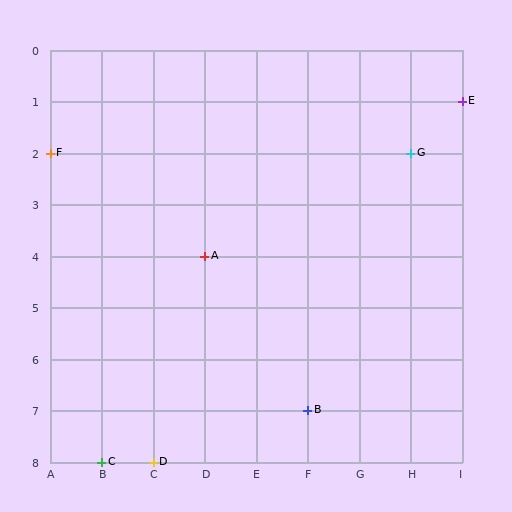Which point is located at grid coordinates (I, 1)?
Point E is at (I, 1).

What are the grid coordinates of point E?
Point E is at grid coordinates (I, 1).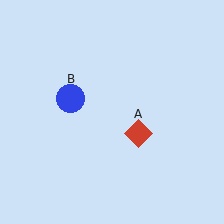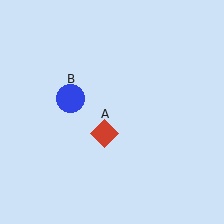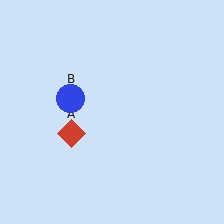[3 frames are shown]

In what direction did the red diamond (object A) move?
The red diamond (object A) moved left.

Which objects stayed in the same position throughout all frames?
Blue circle (object B) remained stationary.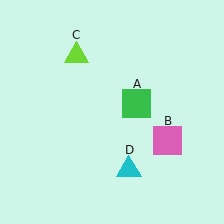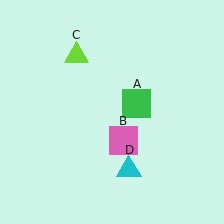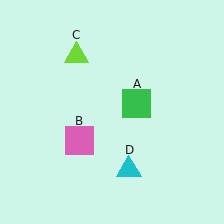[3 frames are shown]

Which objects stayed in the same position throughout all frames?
Green square (object A) and lime triangle (object C) and cyan triangle (object D) remained stationary.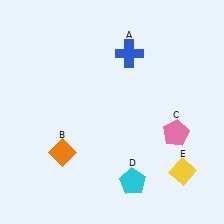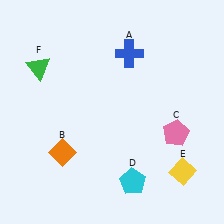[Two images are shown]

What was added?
A green triangle (F) was added in Image 2.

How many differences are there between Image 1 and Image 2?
There is 1 difference between the two images.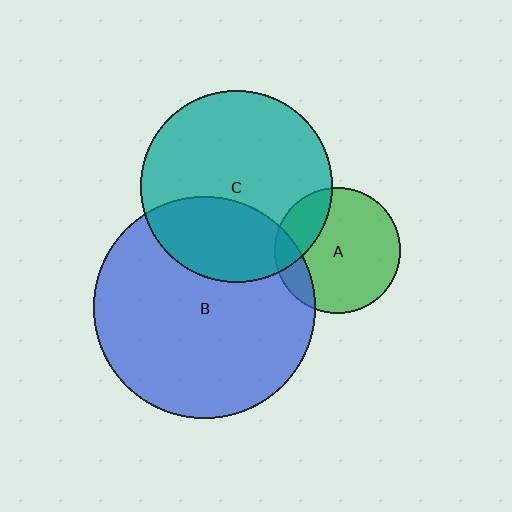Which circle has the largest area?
Circle B (blue).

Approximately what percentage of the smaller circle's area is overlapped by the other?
Approximately 35%.